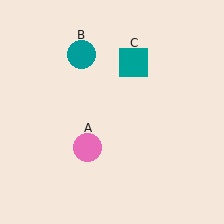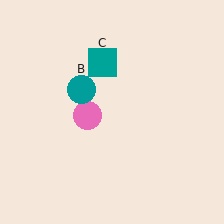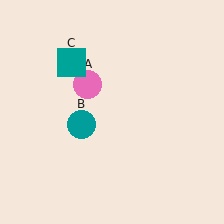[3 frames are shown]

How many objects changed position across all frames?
3 objects changed position: pink circle (object A), teal circle (object B), teal square (object C).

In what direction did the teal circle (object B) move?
The teal circle (object B) moved down.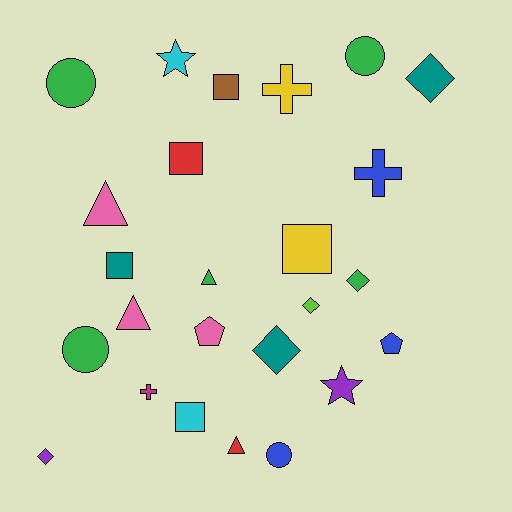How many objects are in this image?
There are 25 objects.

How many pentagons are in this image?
There are 2 pentagons.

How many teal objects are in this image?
There are 3 teal objects.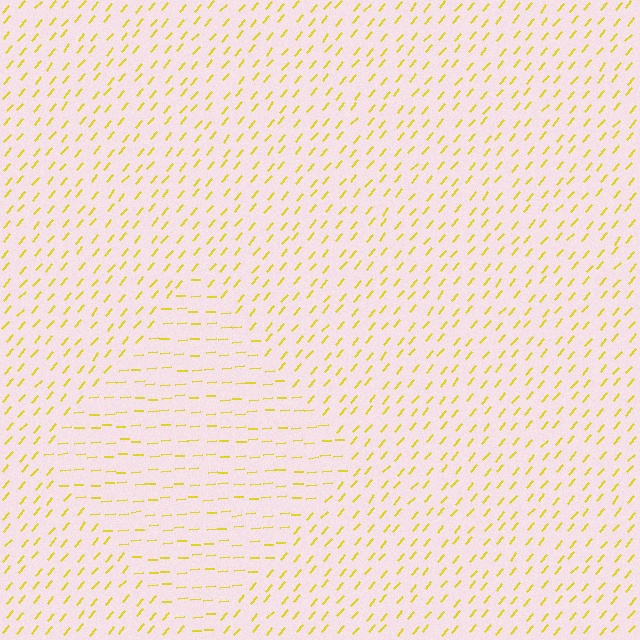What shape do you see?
I see a diamond.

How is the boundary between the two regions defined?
The boundary is defined purely by a change in line orientation (approximately 45 degrees difference). All lines are the same color and thickness.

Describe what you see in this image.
The image is filled with small yellow line segments. A diamond region in the image has lines oriented differently from the surrounding lines, creating a visible texture boundary.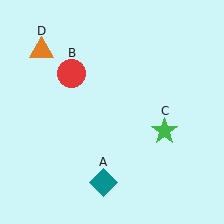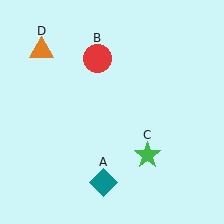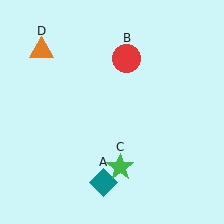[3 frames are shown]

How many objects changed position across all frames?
2 objects changed position: red circle (object B), green star (object C).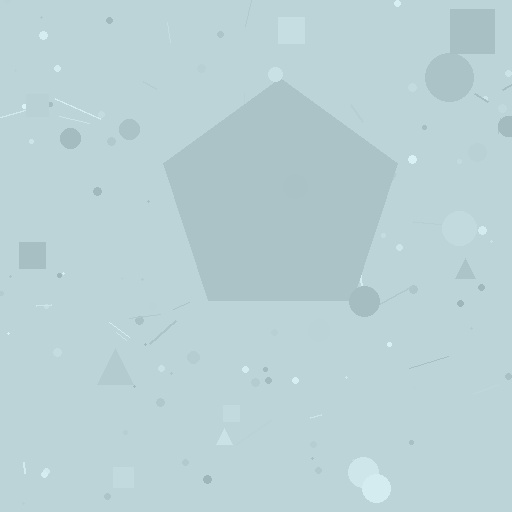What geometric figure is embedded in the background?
A pentagon is embedded in the background.